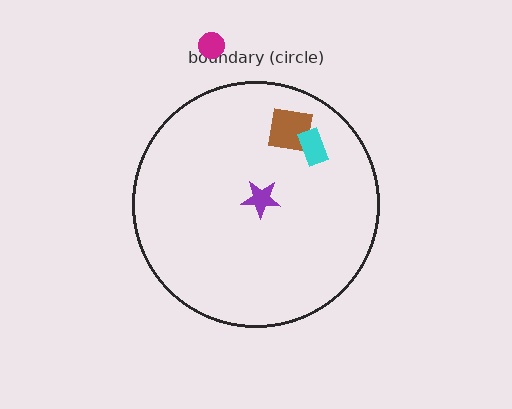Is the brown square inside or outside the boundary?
Inside.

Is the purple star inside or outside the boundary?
Inside.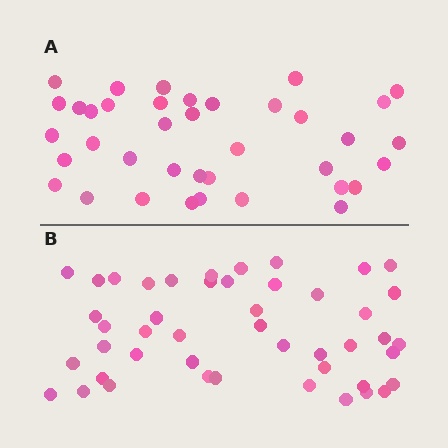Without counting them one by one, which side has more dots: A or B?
Region B (the bottom region) has more dots.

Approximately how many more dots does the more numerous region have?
Region B has roughly 8 or so more dots than region A.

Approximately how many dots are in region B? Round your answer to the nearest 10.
About 50 dots. (The exact count is 46, which rounds to 50.)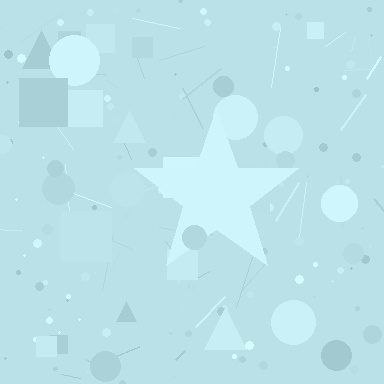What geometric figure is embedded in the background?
A star is embedded in the background.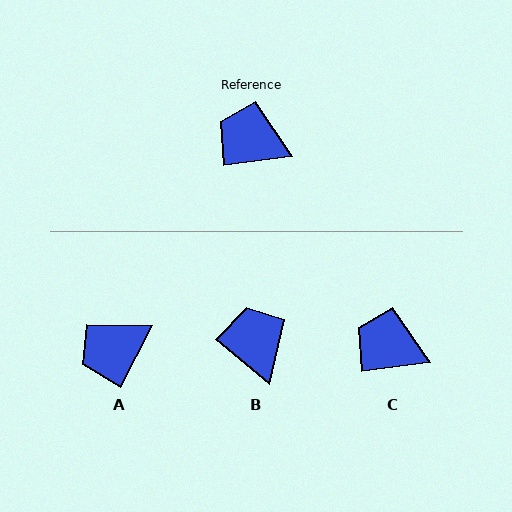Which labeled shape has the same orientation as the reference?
C.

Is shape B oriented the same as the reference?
No, it is off by about 48 degrees.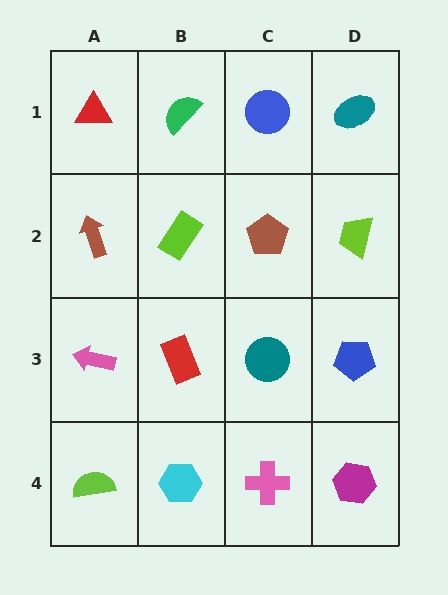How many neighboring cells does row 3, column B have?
4.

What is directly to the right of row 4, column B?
A pink cross.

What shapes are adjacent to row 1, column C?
A brown pentagon (row 2, column C), a green semicircle (row 1, column B), a teal ellipse (row 1, column D).